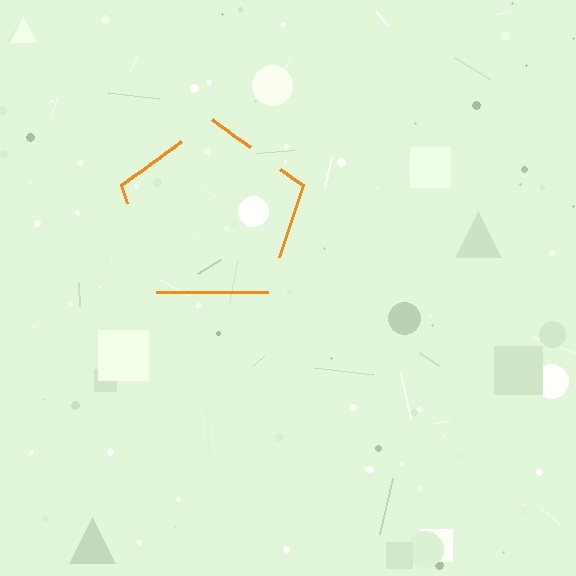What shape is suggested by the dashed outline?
The dashed outline suggests a pentagon.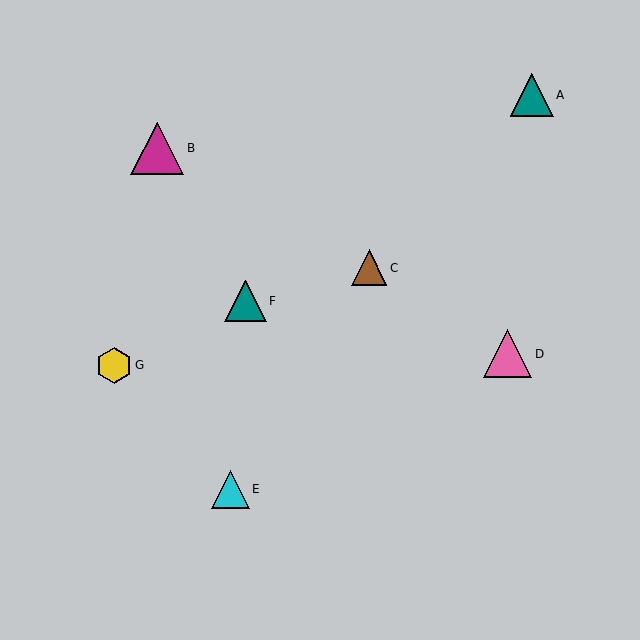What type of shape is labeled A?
Shape A is a teal triangle.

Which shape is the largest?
The magenta triangle (labeled B) is the largest.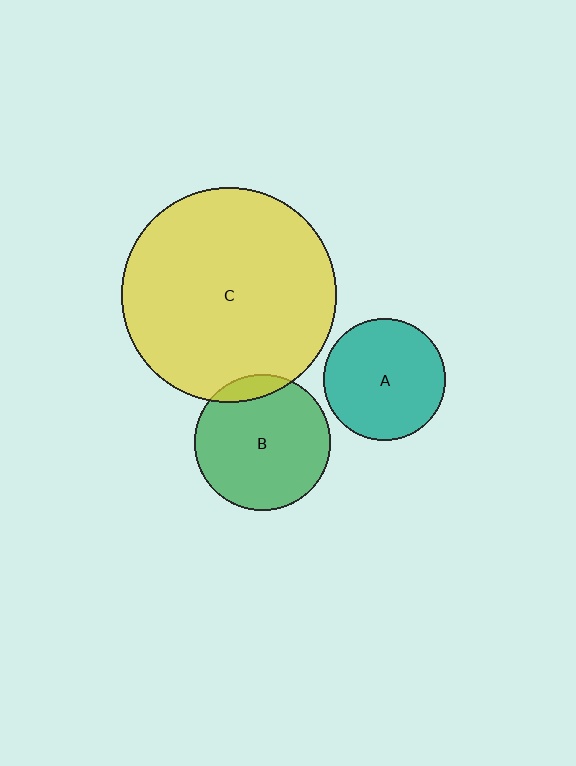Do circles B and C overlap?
Yes.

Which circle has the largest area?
Circle C (yellow).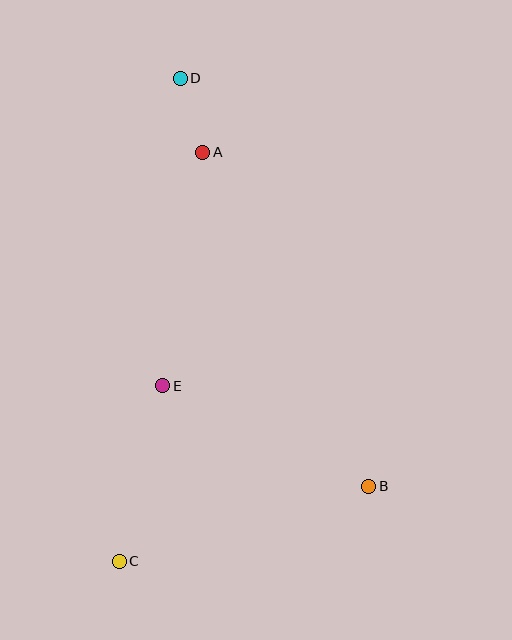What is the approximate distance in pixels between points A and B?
The distance between A and B is approximately 373 pixels.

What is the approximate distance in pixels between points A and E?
The distance between A and E is approximately 237 pixels.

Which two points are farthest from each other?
Points C and D are farthest from each other.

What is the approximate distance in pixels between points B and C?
The distance between B and C is approximately 261 pixels.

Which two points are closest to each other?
Points A and D are closest to each other.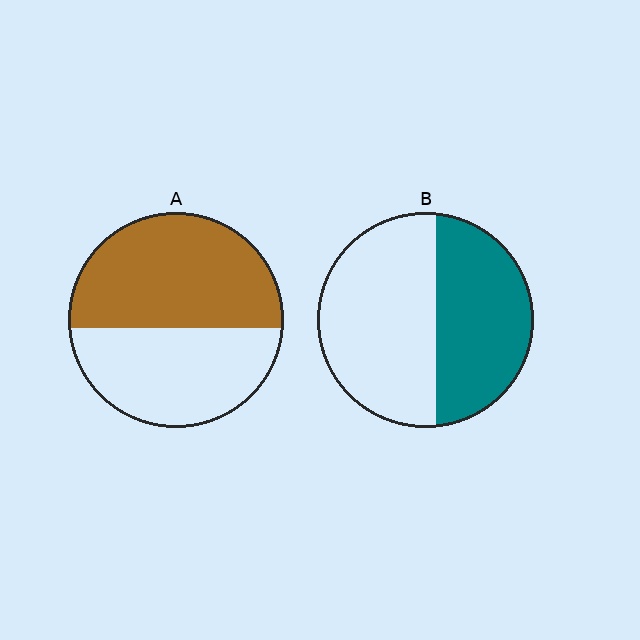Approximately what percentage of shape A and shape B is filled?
A is approximately 55% and B is approximately 45%.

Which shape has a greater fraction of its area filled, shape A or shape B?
Shape A.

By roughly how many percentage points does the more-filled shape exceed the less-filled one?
By roughly 10 percentage points (A over B).